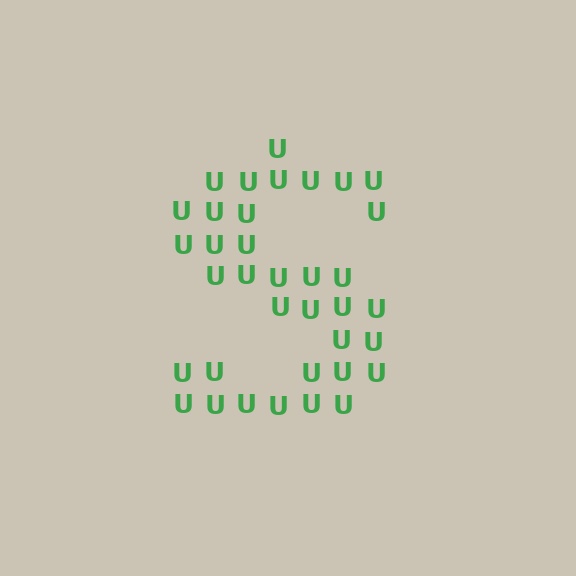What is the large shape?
The large shape is the letter S.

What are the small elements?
The small elements are letter U's.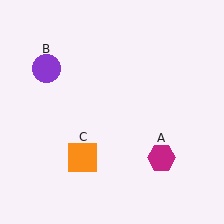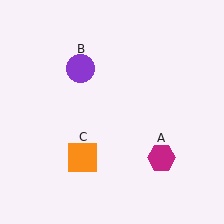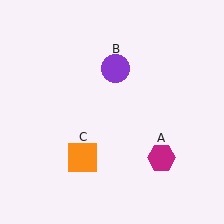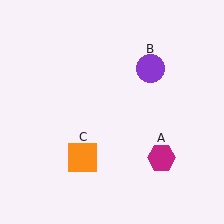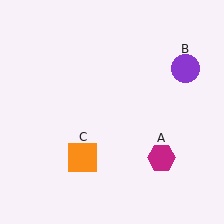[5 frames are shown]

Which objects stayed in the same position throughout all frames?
Magenta hexagon (object A) and orange square (object C) remained stationary.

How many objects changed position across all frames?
1 object changed position: purple circle (object B).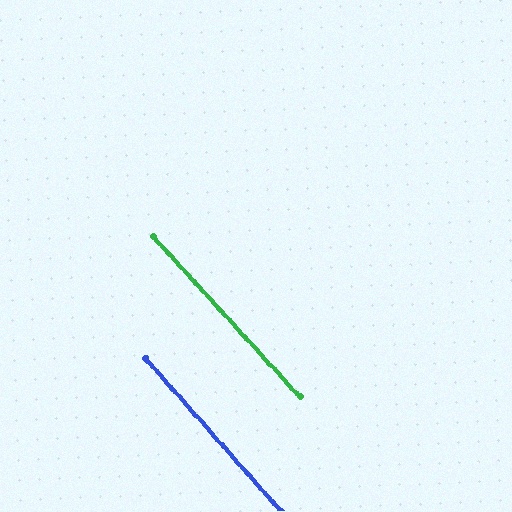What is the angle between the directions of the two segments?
Approximately 1 degree.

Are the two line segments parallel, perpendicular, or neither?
Parallel — their directions differ by only 0.8°.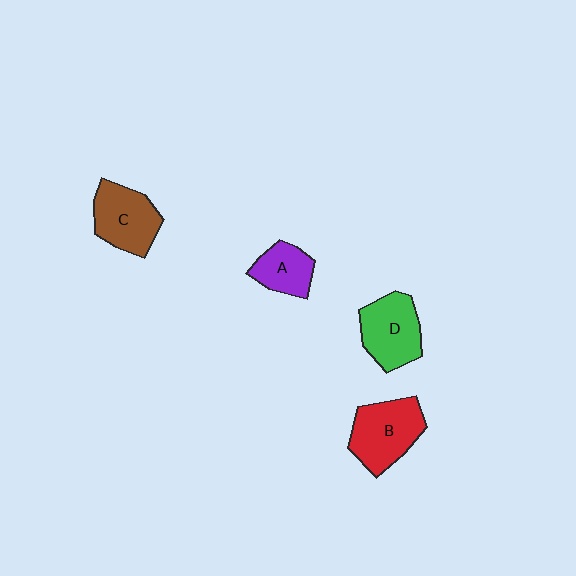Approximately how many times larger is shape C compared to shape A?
Approximately 1.5 times.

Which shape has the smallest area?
Shape A (purple).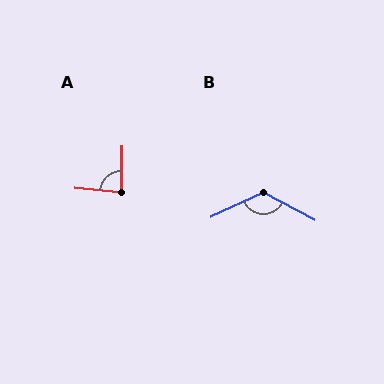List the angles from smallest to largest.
A (85°), B (127°).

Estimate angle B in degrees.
Approximately 127 degrees.